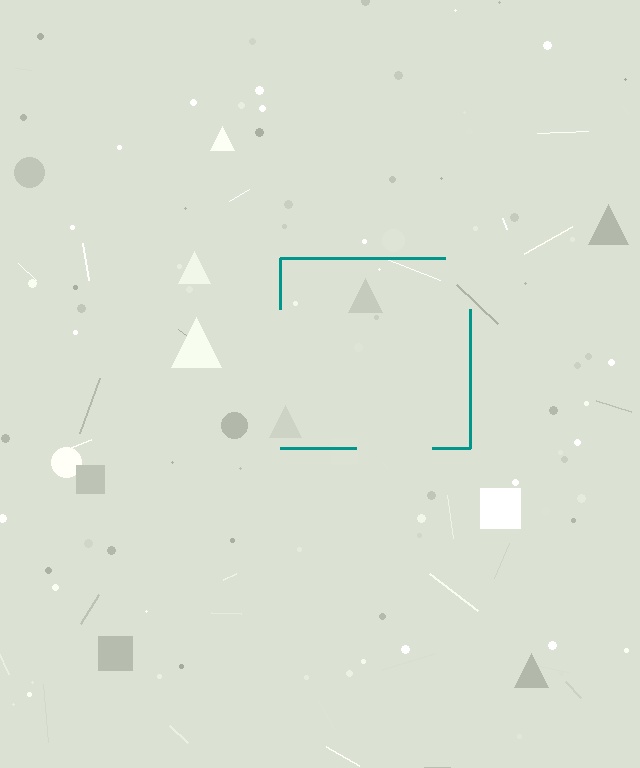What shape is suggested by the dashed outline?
The dashed outline suggests a square.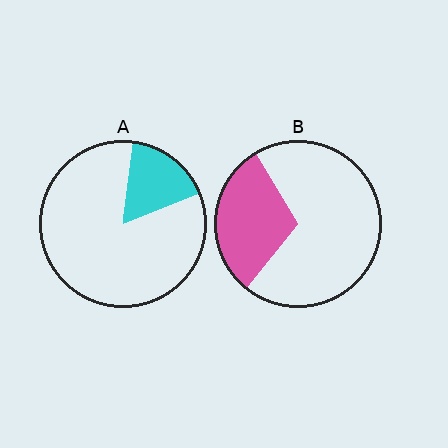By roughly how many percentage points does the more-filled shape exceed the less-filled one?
By roughly 15 percentage points (B over A).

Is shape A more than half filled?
No.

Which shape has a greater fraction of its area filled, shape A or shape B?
Shape B.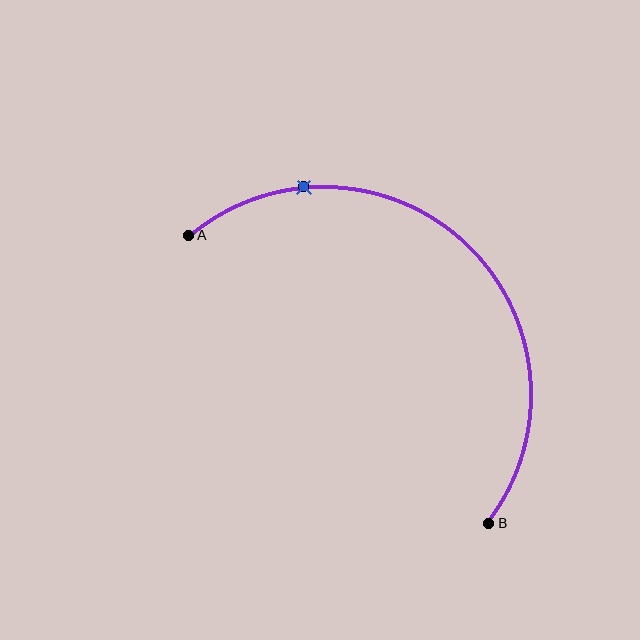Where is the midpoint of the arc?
The arc midpoint is the point on the curve farthest from the straight line joining A and B. It sits above and to the right of that line.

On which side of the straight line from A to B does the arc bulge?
The arc bulges above and to the right of the straight line connecting A and B.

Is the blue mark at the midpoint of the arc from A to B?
No. The blue mark lies on the arc but is closer to endpoint A. The arc midpoint would be at the point on the curve equidistant along the arc from both A and B.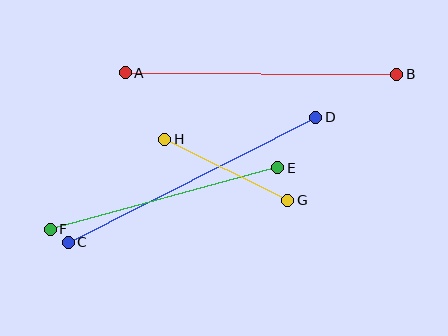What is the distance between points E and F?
The distance is approximately 236 pixels.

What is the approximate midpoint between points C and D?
The midpoint is at approximately (192, 180) pixels.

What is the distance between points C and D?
The distance is approximately 277 pixels.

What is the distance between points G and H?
The distance is approximately 137 pixels.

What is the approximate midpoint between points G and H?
The midpoint is at approximately (226, 170) pixels.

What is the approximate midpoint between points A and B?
The midpoint is at approximately (261, 73) pixels.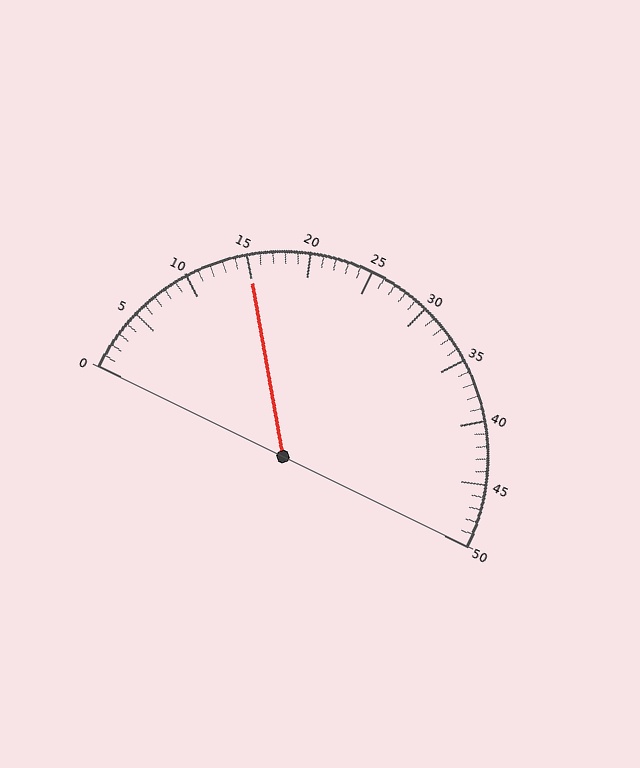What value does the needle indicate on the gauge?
The needle indicates approximately 15.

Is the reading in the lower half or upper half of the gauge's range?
The reading is in the lower half of the range (0 to 50).